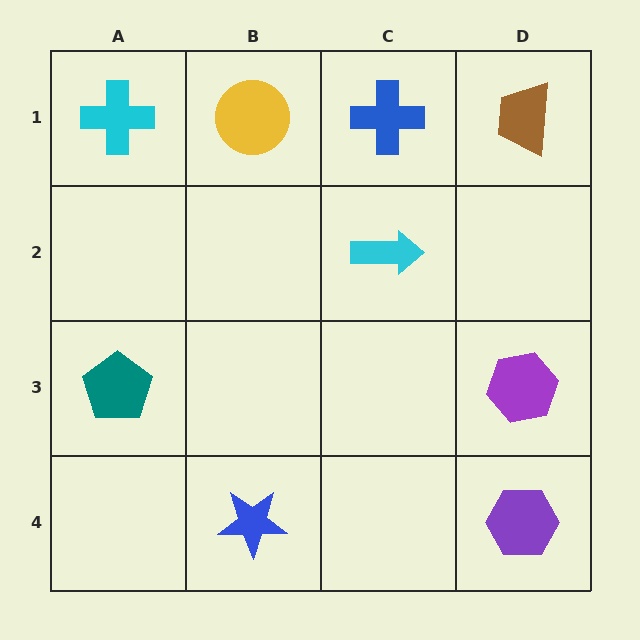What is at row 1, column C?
A blue cross.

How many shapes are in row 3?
2 shapes.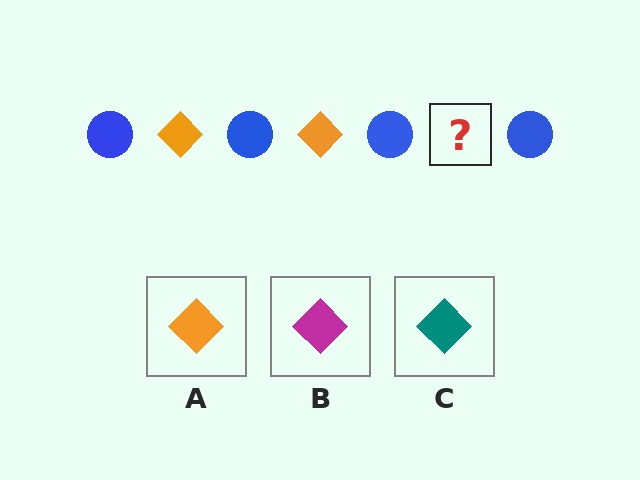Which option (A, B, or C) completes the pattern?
A.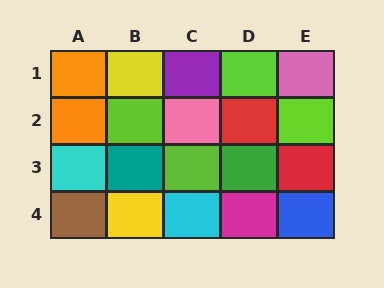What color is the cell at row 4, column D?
Magenta.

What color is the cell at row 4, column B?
Yellow.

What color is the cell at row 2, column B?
Lime.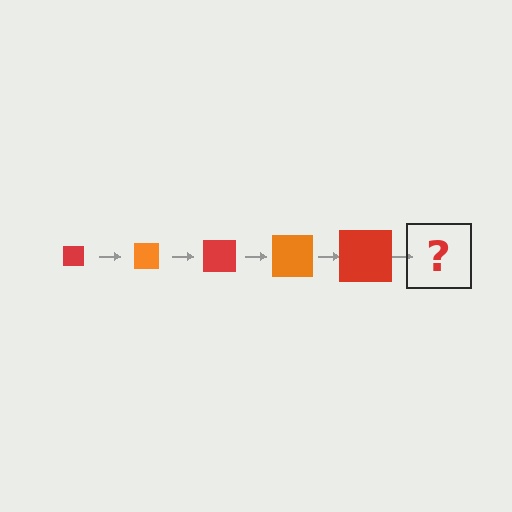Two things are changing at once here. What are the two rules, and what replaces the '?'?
The two rules are that the square grows larger each step and the color cycles through red and orange. The '?' should be an orange square, larger than the previous one.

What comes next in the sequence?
The next element should be an orange square, larger than the previous one.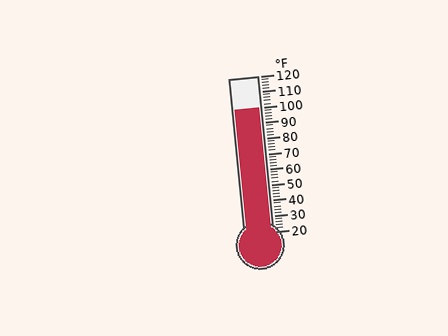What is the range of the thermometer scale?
The thermometer scale ranges from 20°F to 120°F.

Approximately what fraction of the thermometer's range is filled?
The thermometer is filled to approximately 80% of its range.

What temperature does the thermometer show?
The thermometer shows approximately 100°F.